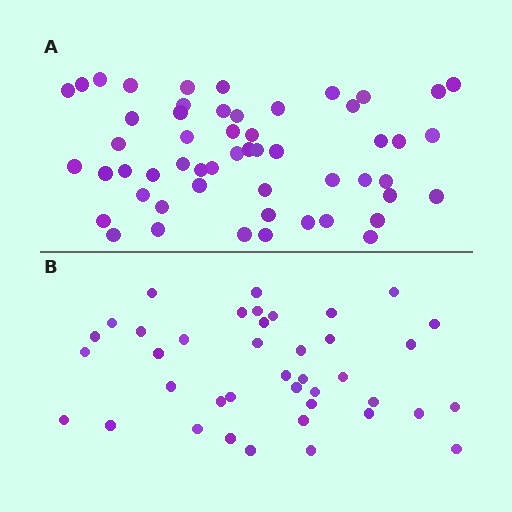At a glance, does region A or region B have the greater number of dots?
Region A (the top region) has more dots.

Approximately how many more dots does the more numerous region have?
Region A has approximately 15 more dots than region B.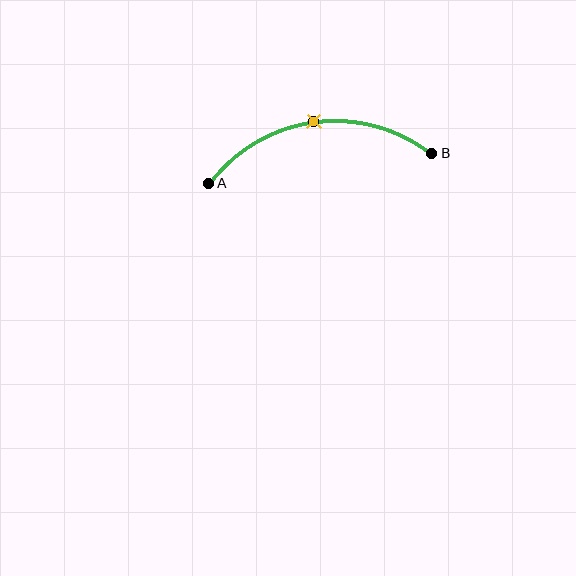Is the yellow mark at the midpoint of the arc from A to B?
Yes. The yellow mark lies on the arc at equal arc-length from both A and B — it is the arc midpoint.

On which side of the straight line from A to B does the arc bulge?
The arc bulges above the straight line connecting A and B.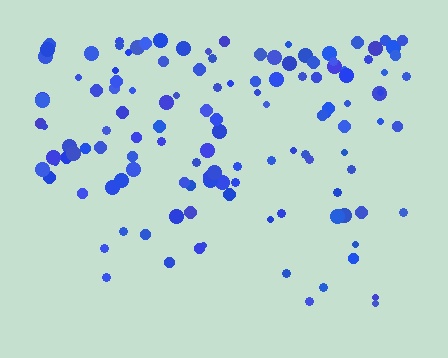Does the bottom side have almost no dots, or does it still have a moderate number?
Still a moderate number, just noticeably fewer than the top.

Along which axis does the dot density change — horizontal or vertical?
Vertical.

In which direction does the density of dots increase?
From bottom to top, with the top side densest.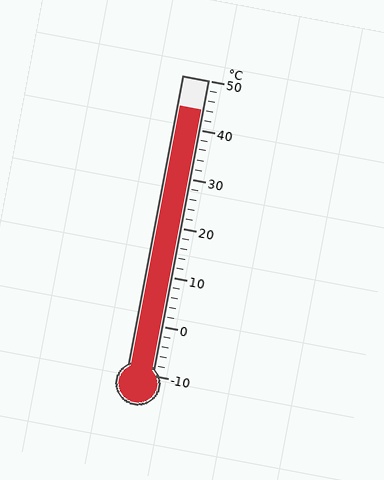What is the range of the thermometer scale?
The thermometer scale ranges from -10°C to 50°C.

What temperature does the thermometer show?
The thermometer shows approximately 44°C.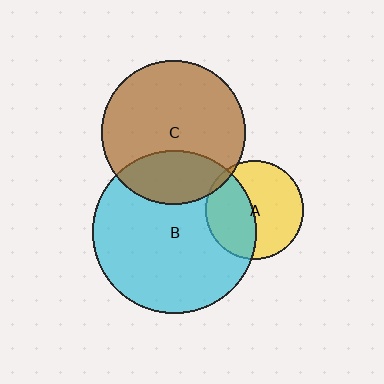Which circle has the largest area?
Circle B (cyan).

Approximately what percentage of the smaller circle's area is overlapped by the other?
Approximately 5%.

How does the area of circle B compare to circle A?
Approximately 2.8 times.